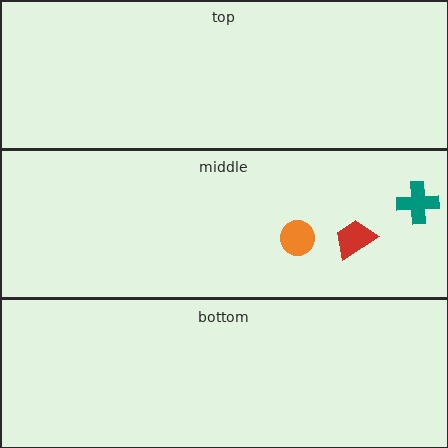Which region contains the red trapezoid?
The middle region.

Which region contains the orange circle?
The middle region.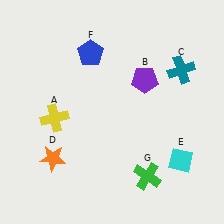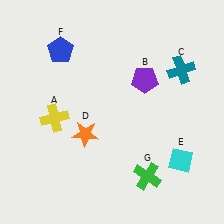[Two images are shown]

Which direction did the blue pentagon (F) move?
The blue pentagon (F) moved left.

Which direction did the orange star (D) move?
The orange star (D) moved right.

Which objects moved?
The objects that moved are: the orange star (D), the blue pentagon (F).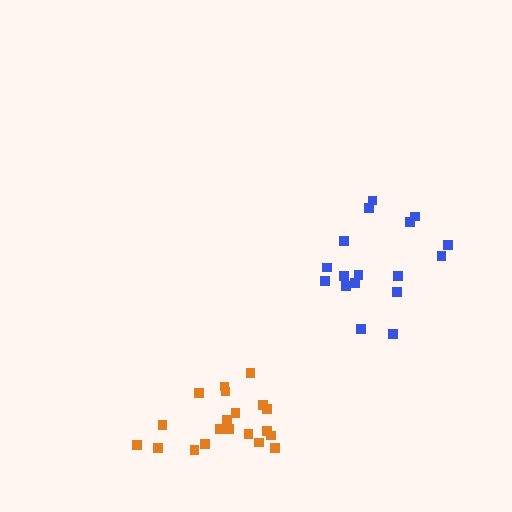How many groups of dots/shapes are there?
There are 2 groups.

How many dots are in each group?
Group 1: 17 dots, Group 2: 20 dots (37 total).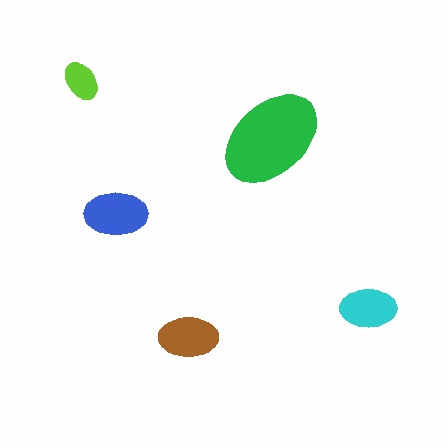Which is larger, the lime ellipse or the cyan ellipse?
The cyan one.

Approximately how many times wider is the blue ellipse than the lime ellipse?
About 1.5 times wider.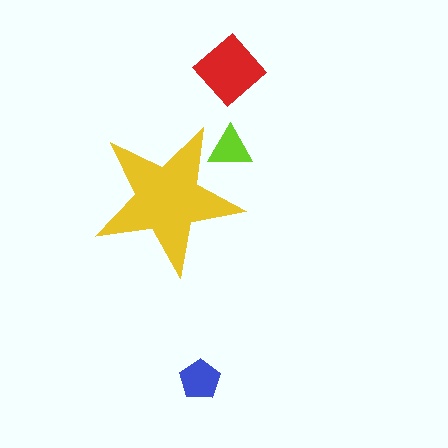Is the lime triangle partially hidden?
Yes, the lime triangle is partially hidden behind the yellow star.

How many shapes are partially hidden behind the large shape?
1 shape is partially hidden.